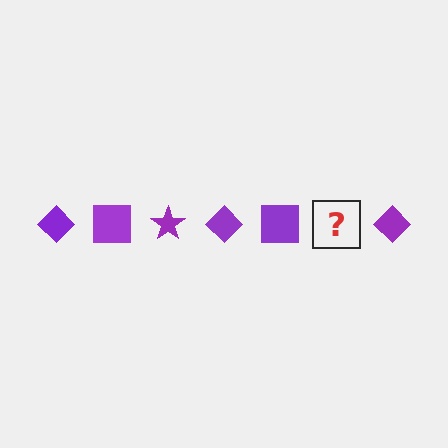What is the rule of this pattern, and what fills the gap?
The rule is that the pattern cycles through diamond, square, star shapes in purple. The gap should be filled with a purple star.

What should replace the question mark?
The question mark should be replaced with a purple star.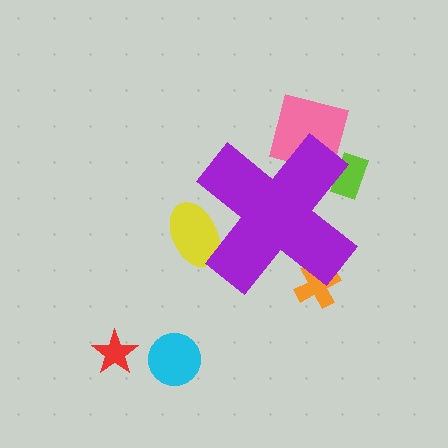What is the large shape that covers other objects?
A purple cross.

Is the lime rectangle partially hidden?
Yes, the lime rectangle is partially hidden behind the purple cross.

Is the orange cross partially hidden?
Yes, the orange cross is partially hidden behind the purple cross.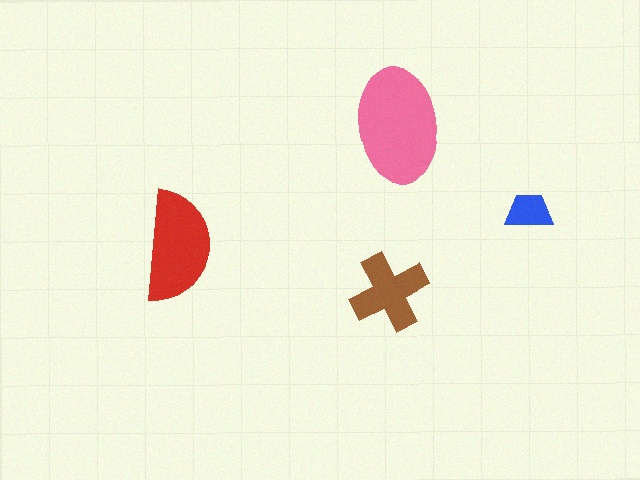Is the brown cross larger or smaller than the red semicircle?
Smaller.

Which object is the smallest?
The blue trapezoid.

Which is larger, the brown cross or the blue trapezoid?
The brown cross.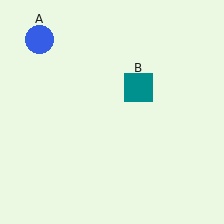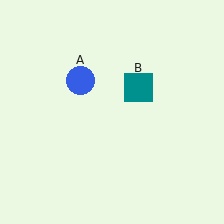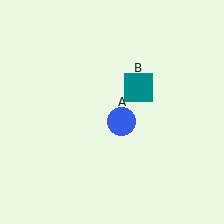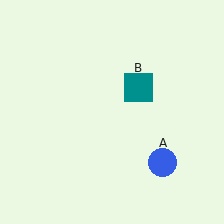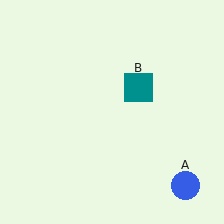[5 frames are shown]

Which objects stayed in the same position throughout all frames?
Teal square (object B) remained stationary.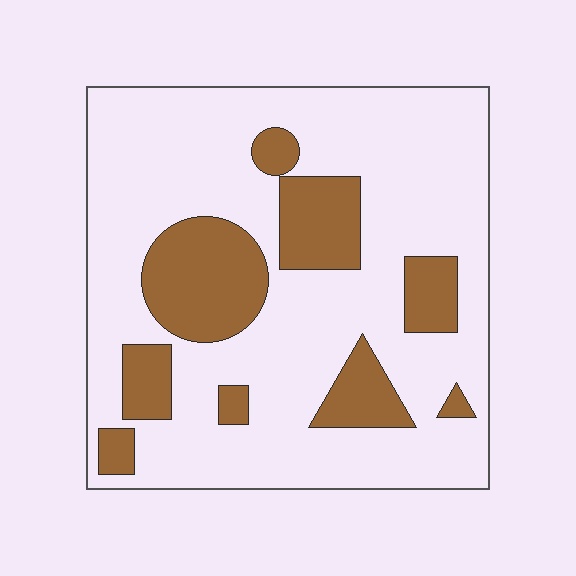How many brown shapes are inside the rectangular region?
9.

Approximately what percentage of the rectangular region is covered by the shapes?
Approximately 25%.